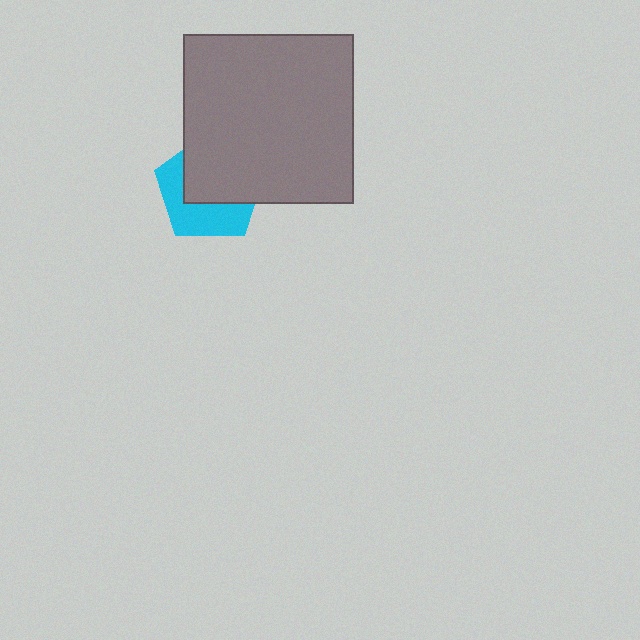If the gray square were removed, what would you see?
You would see the complete cyan pentagon.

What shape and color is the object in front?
The object in front is a gray square.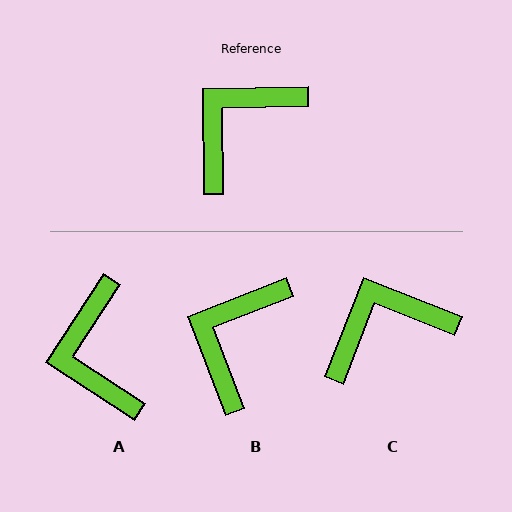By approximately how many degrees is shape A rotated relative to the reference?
Approximately 56 degrees counter-clockwise.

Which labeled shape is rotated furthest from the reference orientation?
A, about 56 degrees away.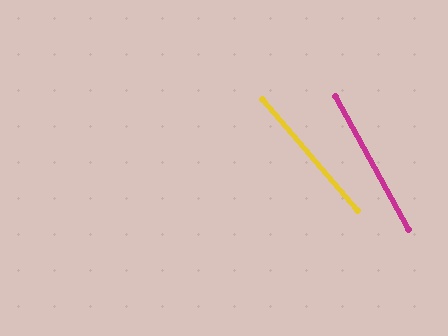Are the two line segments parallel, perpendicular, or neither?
Neither parallel nor perpendicular — they differ by about 12°.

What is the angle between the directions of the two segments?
Approximately 12 degrees.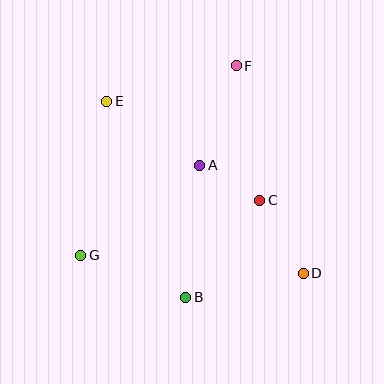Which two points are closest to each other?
Points A and C are closest to each other.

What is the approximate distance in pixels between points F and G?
The distance between F and G is approximately 245 pixels.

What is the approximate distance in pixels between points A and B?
The distance between A and B is approximately 133 pixels.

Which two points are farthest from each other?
Points D and E are farthest from each other.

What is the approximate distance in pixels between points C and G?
The distance between C and G is approximately 187 pixels.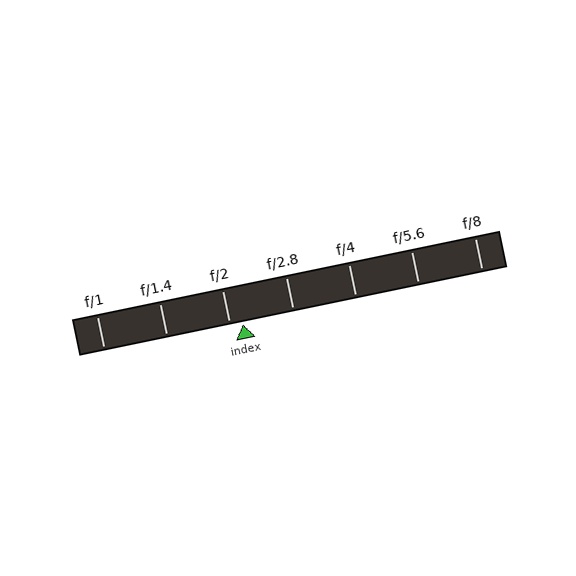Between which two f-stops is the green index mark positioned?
The index mark is between f/2 and f/2.8.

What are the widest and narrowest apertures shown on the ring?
The widest aperture shown is f/1 and the narrowest is f/8.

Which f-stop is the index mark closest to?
The index mark is closest to f/2.